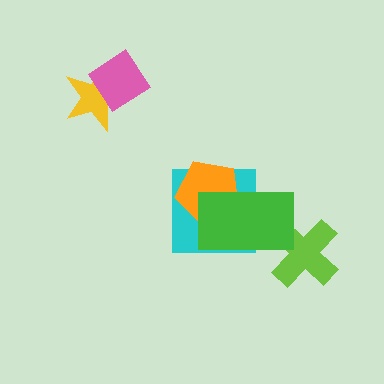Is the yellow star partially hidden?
Yes, it is partially covered by another shape.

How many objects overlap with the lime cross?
1 object overlaps with the lime cross.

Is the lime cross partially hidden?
Yes, it is partially covered by another shape.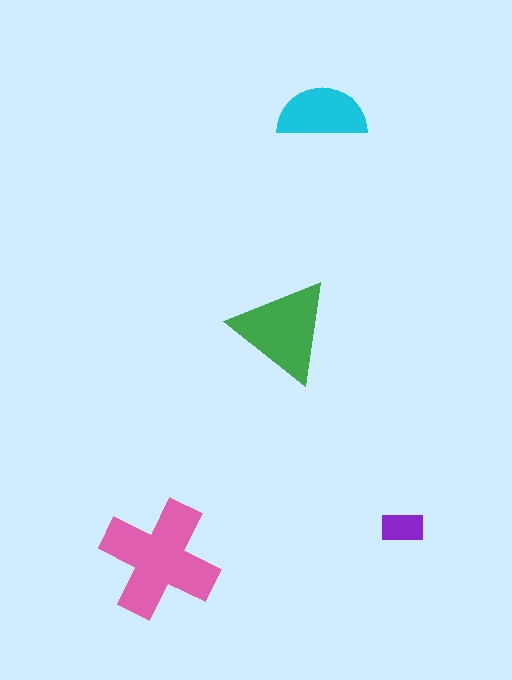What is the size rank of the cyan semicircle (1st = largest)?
3rd.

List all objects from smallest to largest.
The purple rectangle, the cyan semicircle, the green triangle, the pink cross.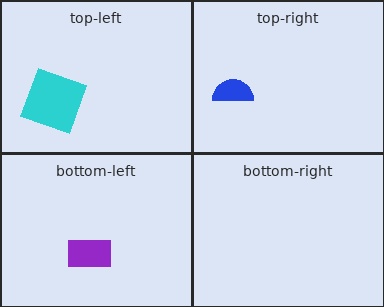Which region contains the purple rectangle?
The bottom-left region.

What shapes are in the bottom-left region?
The purple rectangle.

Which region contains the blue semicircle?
The top-right region.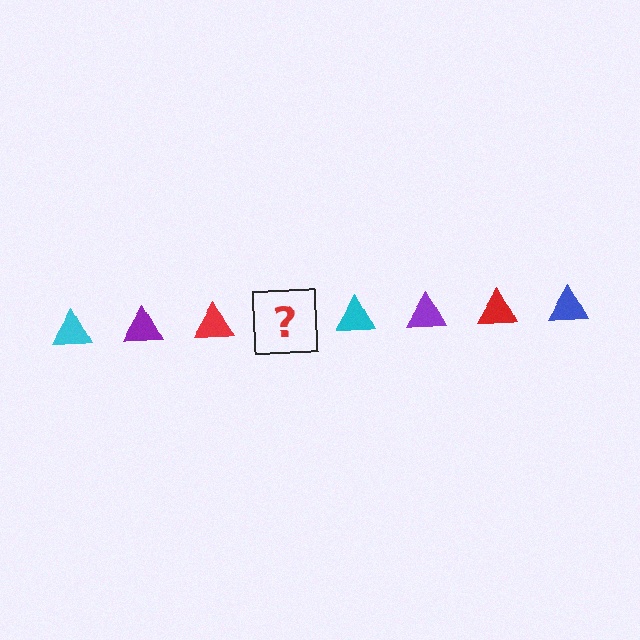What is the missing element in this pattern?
The missing element is a blue triangle.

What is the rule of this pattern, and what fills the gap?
The rule is that the pattern cycles through cyan, purple, red, blue triangles. The gap should be filled with a blue triangle.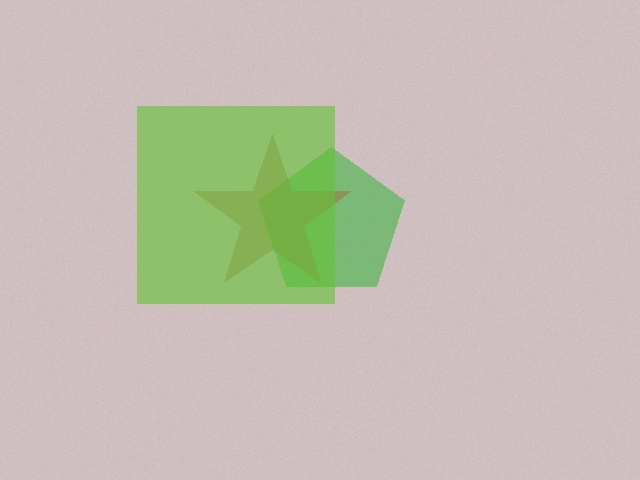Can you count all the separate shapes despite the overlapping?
Yes, there are 3 separate shapes.